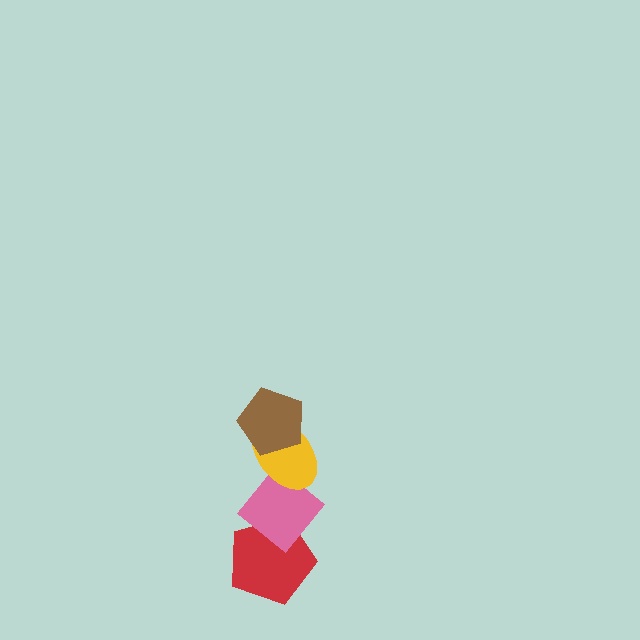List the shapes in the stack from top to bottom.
From top to bottom: the brown pentagon, the yellow ellipse, the pink diamond, the red pentagon.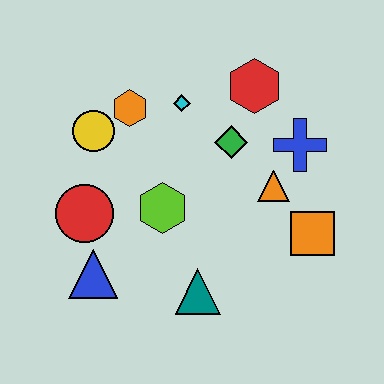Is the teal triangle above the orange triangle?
No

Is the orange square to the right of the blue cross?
Yes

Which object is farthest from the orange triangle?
The blue triangle is farthest from the orange triangle.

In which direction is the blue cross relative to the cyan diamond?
The blue cross is to the right of the cyan diamond.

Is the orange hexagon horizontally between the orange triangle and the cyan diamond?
No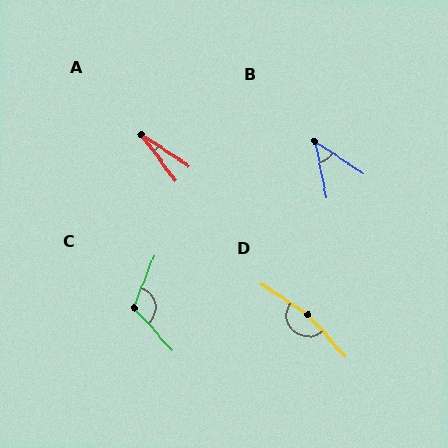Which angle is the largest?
D, at approximately 166 degrees.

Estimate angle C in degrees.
Approximately 116 degrees.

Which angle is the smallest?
A, at approximately 19 degrees.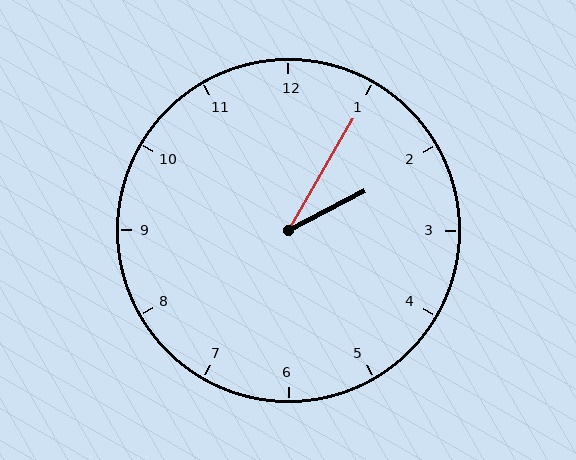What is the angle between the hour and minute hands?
Approximately 32 degrees.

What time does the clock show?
2:05.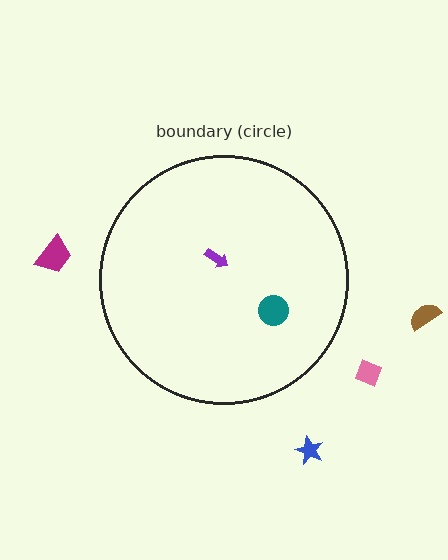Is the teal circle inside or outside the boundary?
Inside.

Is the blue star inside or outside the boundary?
Outside.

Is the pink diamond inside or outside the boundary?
Outside.